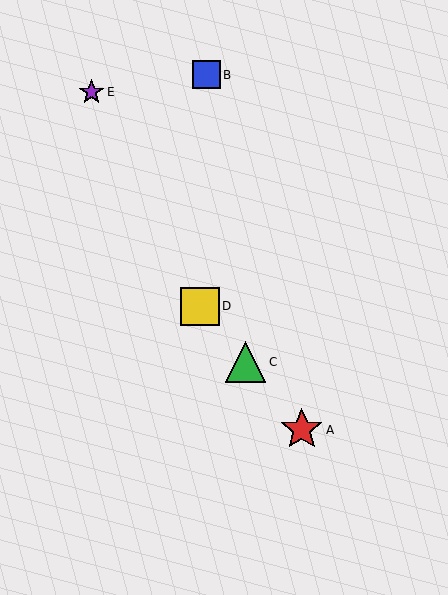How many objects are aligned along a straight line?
3 objects (A, C, D) are aligned along a straight line.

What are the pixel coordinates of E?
Object E is at (91, 92).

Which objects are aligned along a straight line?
Objects A, C, D are aligned along a straight line.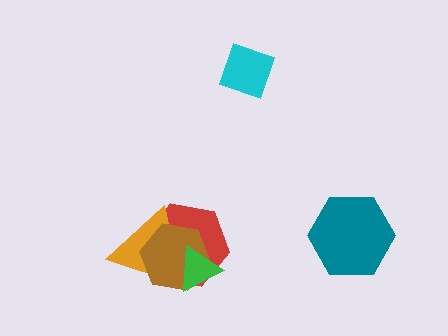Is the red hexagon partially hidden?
Yes, it is partially covered by another shape.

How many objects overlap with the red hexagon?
3 objects overlap with the red hexagon.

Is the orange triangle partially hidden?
Yes, it is partially covered by another shape.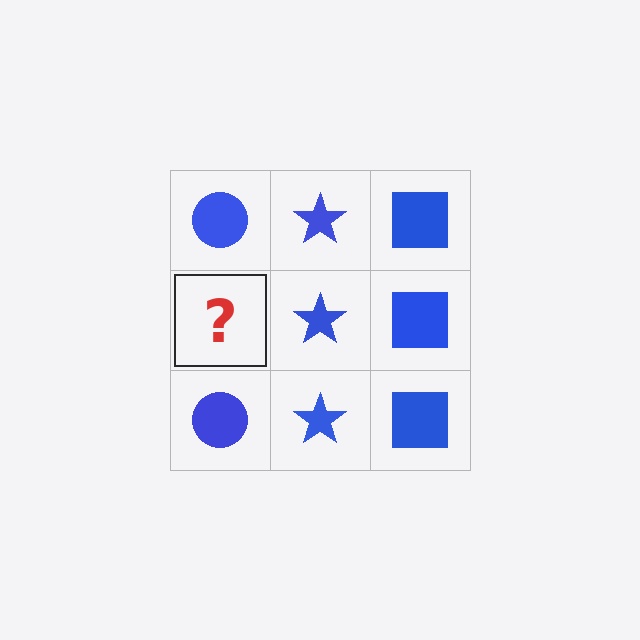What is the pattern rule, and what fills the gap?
The rule is that each column has a consistent shape. The gap should be filled with a blue circle.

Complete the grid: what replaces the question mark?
The question mark should be replaced with a blue circle.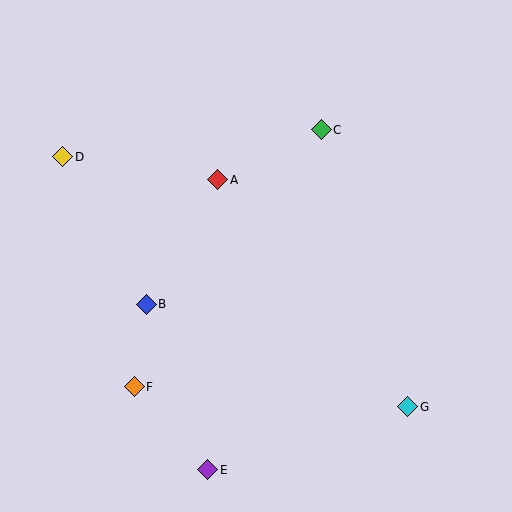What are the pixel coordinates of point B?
Point B is at (146, 304).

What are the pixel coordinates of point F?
Point F is at (134, 387).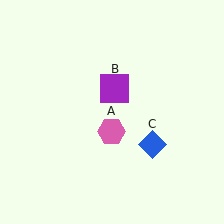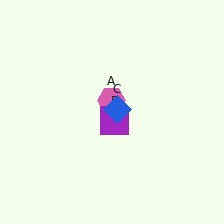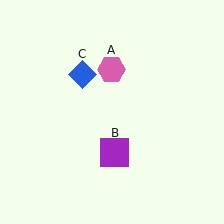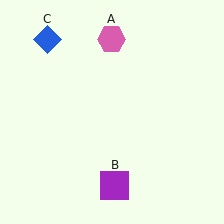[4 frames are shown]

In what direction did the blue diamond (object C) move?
The blue diamond (object C) moved up and to the left.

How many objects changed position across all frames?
3 objects changed position: pink hexagon (object A), purple square (object B), blue diamond (object C).